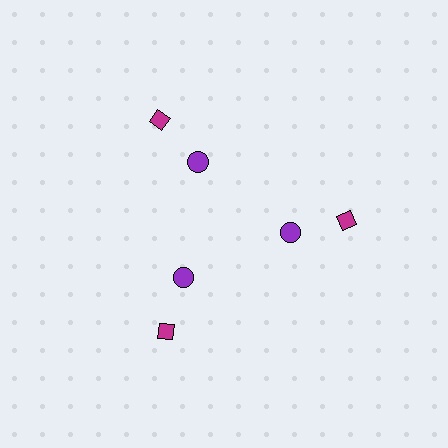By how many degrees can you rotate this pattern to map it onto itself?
The pattern maps onto itself every 120 degrees of rotation.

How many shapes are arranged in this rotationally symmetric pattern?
There are 6 shapes, arranged in 3 groups of 2.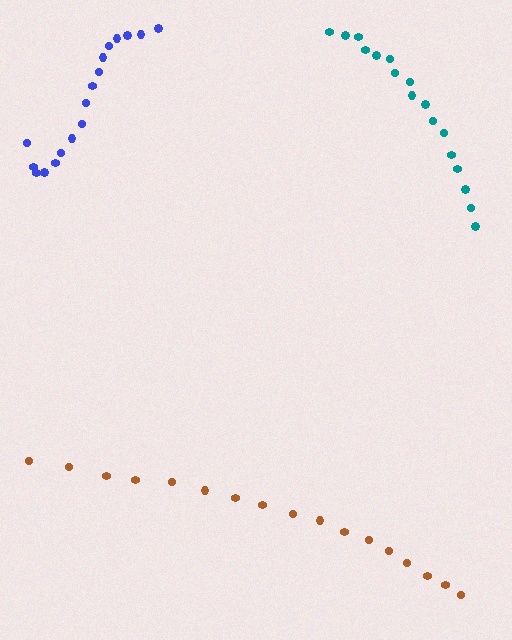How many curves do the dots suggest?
There are 3 distinct paths.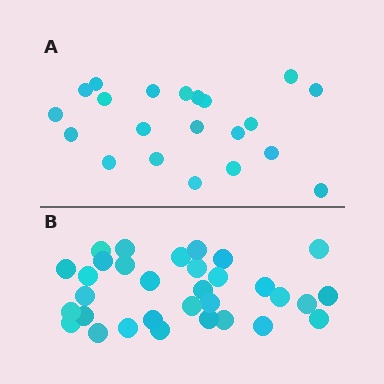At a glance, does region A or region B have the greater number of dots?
Region B (the bottom region) has more dots.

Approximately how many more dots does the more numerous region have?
Region B has roughly 12 or so more dots than region A.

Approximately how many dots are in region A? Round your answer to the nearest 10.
About 20 dots. (The exact count is 21, which rounds to 20.)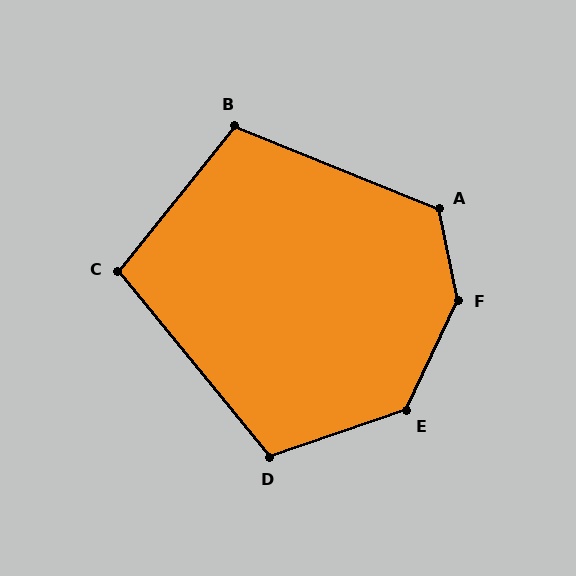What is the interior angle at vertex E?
Approximately 134 degrees (obtuse).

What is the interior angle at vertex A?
Approximately 124 degrees (obtuse).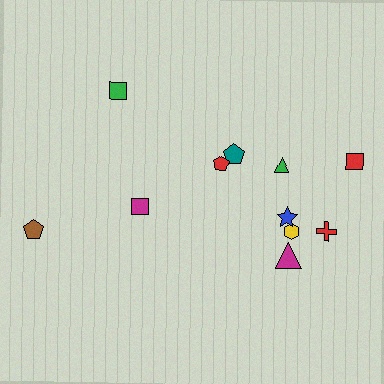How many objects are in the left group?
There are 3 objects.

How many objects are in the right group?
There are 8 objects.